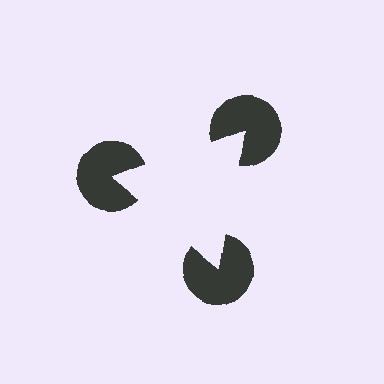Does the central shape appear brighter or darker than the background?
It typically appears slightly brighter than the background, even though no actual brightness change is drawn.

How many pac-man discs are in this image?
There are 3 — one at each vertex of the illusory triangle.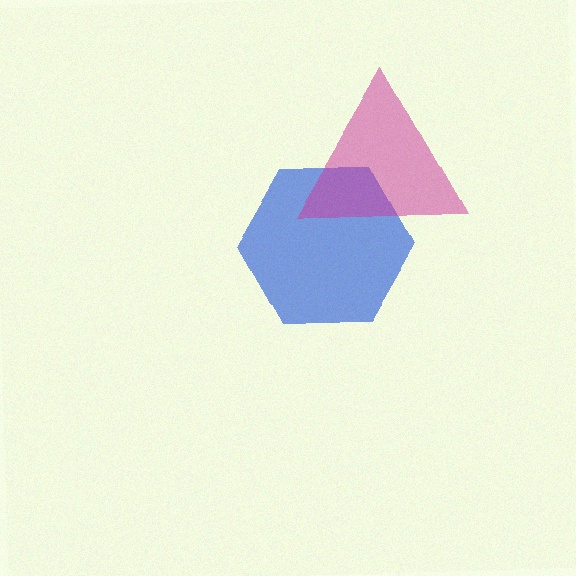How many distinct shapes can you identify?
There are 2 distinct shapes: a blue hexagon, a magenta triangle.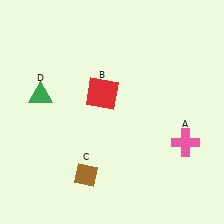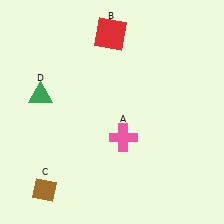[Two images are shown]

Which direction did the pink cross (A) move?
The pink cross (A) moved left.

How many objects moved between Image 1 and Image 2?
3 objects moved between the two images.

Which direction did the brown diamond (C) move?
The brown diamond (C) moved left.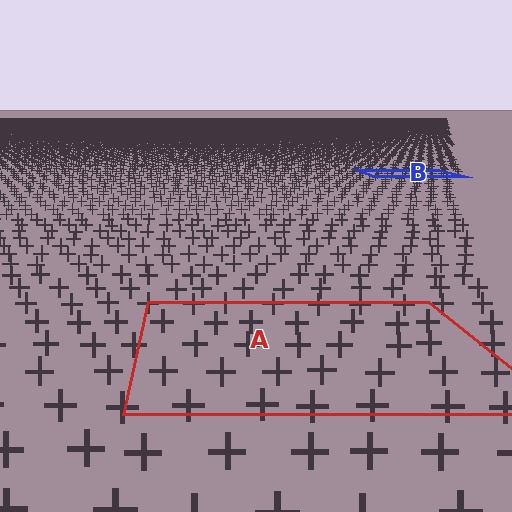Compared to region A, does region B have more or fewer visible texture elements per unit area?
Region B has more texture elements per unit area — they are packed more densely because it is farther away.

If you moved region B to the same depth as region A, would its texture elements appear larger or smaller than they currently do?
They would appear larger. At a closer depth, the same texture elements are projected at a bigger on-screen size.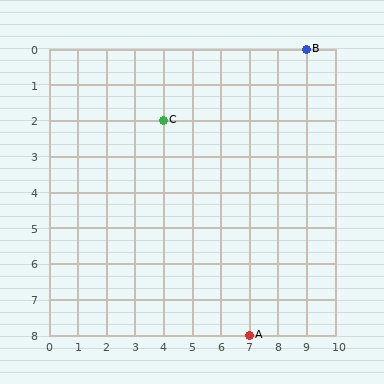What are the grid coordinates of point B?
Point B is at grid coordinates (9, 0).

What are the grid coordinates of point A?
Point A is at grid coordinates (7, 8).